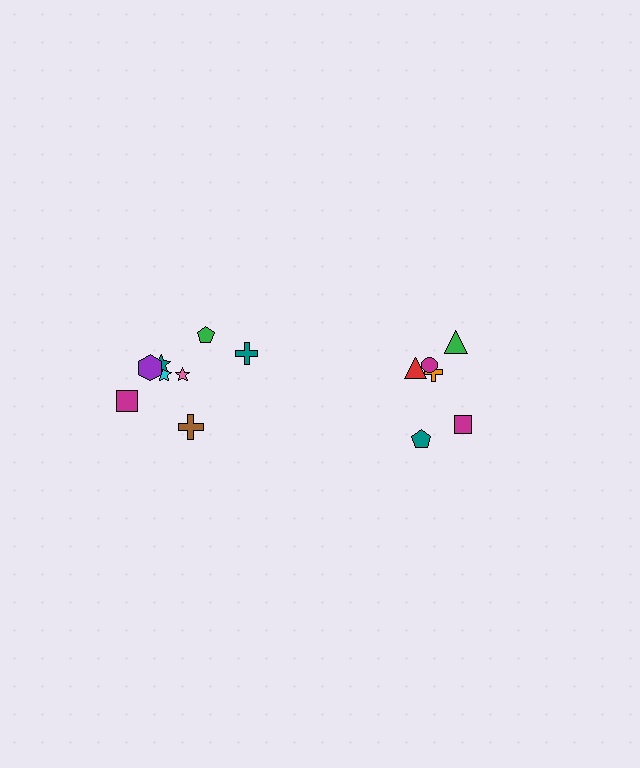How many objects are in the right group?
There are 6 objects.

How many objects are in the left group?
There are 8 objects.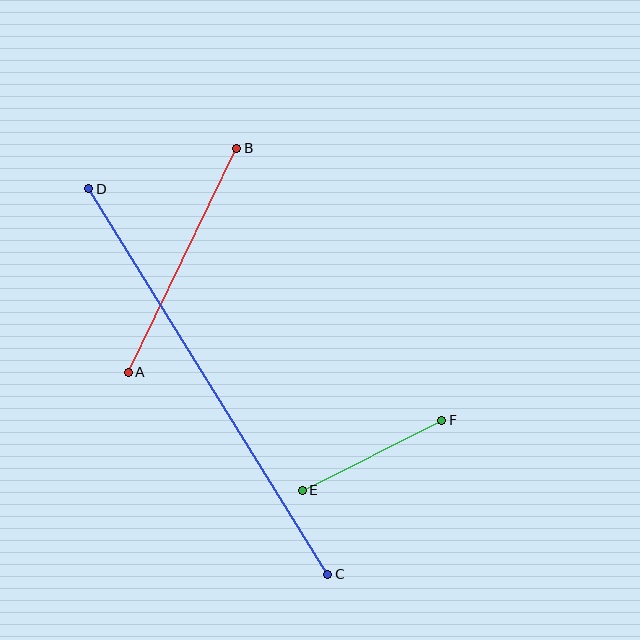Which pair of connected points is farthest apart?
Points C and D are farthest apart.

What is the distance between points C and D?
The distance is approximately 454 pixels.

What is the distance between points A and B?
The distance is approximately 249 pixels.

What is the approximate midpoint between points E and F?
The midpoint is at approximately (372, 455) pixels.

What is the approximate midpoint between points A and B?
The midpoint is at approximately (183, 260) pixels.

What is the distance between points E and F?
The distance is approximately 156 pixels.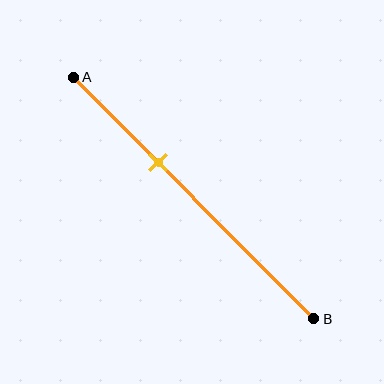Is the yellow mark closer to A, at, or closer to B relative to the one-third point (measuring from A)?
The yellow mark is approximately at the one-third point of segment AB.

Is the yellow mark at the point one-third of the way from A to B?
Yes, the mark is approximately at the one-third point.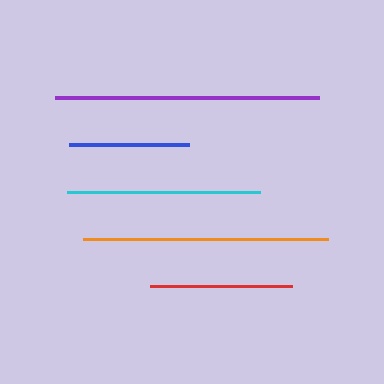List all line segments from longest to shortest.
From longest to shortest: purple, orange, cyan, red, blue.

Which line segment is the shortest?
The blue line is the shortest at approximately 120 pixels.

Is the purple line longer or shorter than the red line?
The purple line is longer than the red line.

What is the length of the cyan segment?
The cyan segment is approximately 192 pixels long.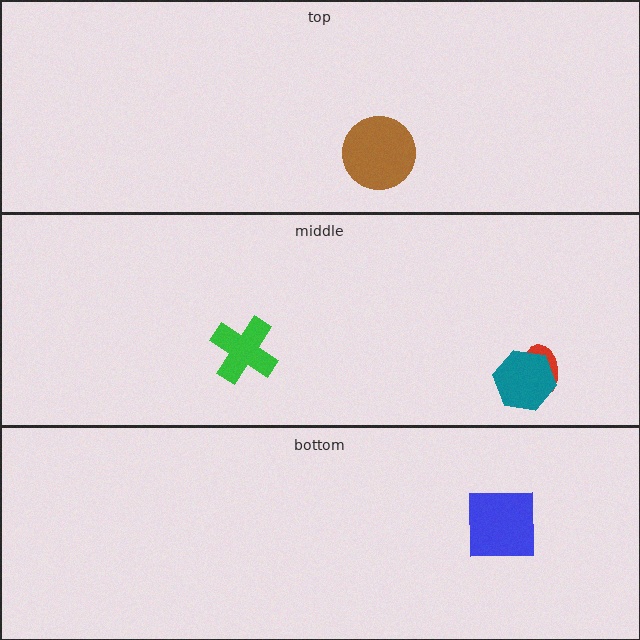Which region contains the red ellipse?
The middle region.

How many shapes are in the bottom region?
1.